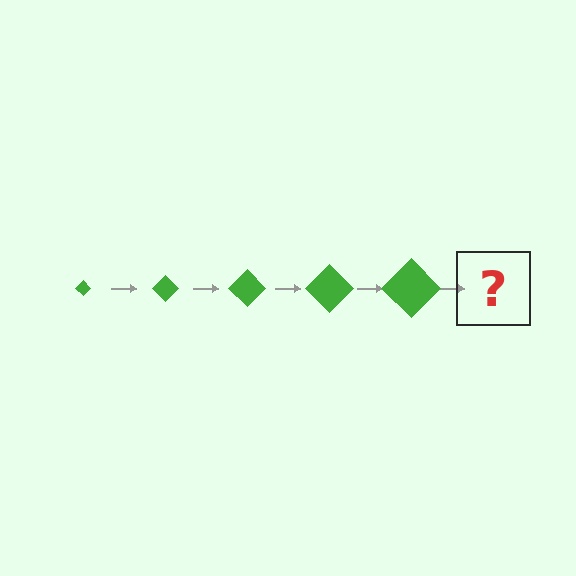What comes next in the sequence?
The next element should be a green diamond, larger than the previous one.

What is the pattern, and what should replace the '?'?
The pattern is that the diamond gets progressively larger each step. The '?' should be a green diamond, larger than the previous one.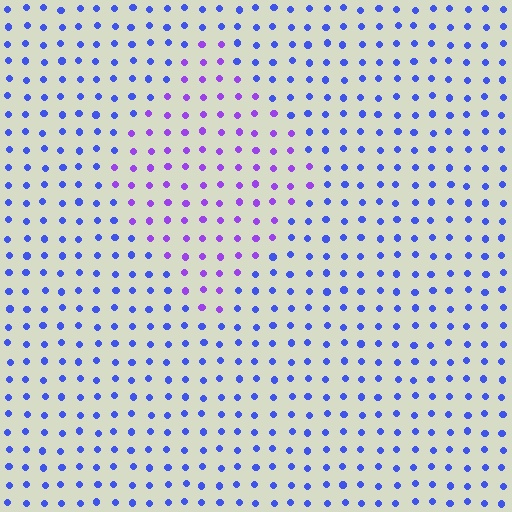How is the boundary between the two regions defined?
The boundary is defined purely by a slight shift in hue (about 39 degrees). Spacing, size, and orientation are identical on both sides.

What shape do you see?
I see a diamond.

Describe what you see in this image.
The image is filled with small blue elements in a uniform arrangement. A diamond-shaped region is visible where the elements are tinted to a slightly different hue, forming a subtle color boundary.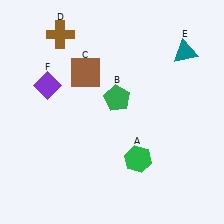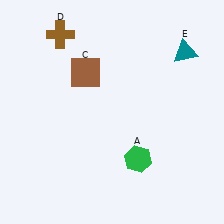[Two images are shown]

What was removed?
The purple diamond (F), the green pentagon (B) were removed in Image 2.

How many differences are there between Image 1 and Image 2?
There are 2 differences between the two images.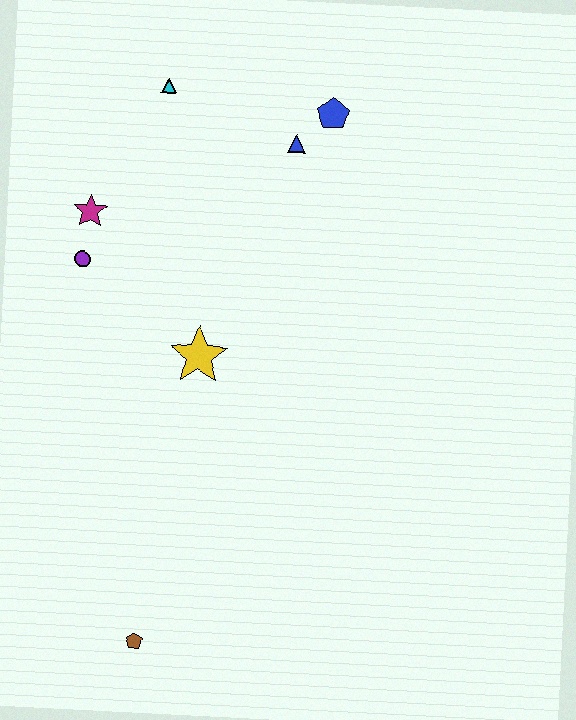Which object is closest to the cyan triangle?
The blue triangle is closest to the cyan triangle.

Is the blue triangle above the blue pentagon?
No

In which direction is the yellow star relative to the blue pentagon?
The yellow star is below the blue pentagon.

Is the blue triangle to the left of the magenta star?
No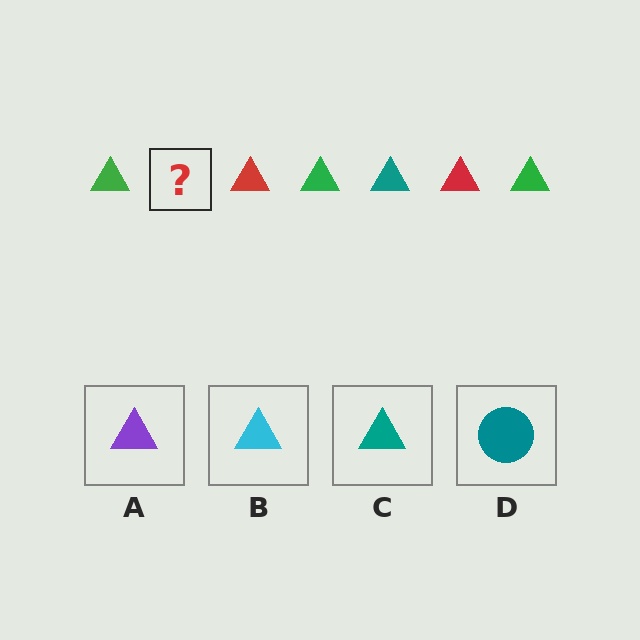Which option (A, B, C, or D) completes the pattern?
C.